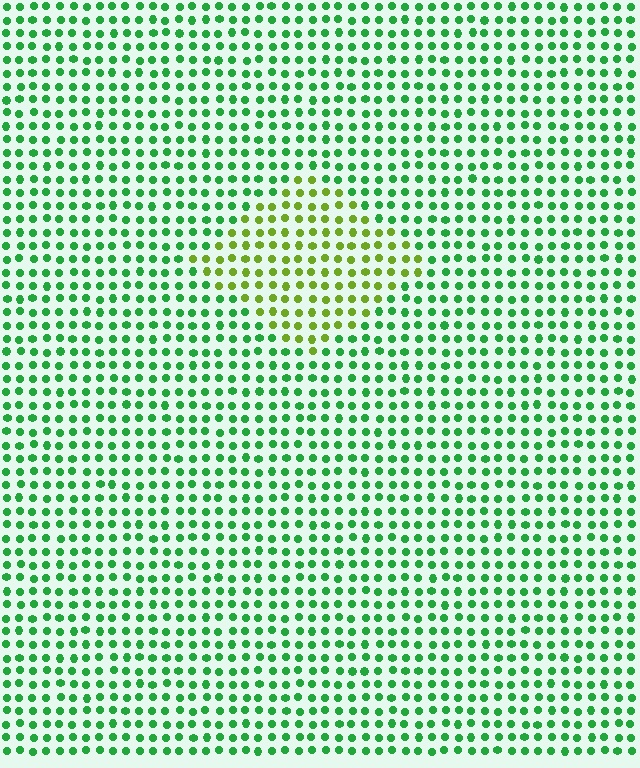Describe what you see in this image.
The image is filled with small green elements in a uniform arrangement. A diamond-shaped region is visible where the elements are tinted to a slightly different hue, forming a subtle color boundary.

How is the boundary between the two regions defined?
The boundary is defined purely by a slight shift in hue (about 46 degrees). Spacing, size, and orientation are identical on both sides.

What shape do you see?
I see a diamond.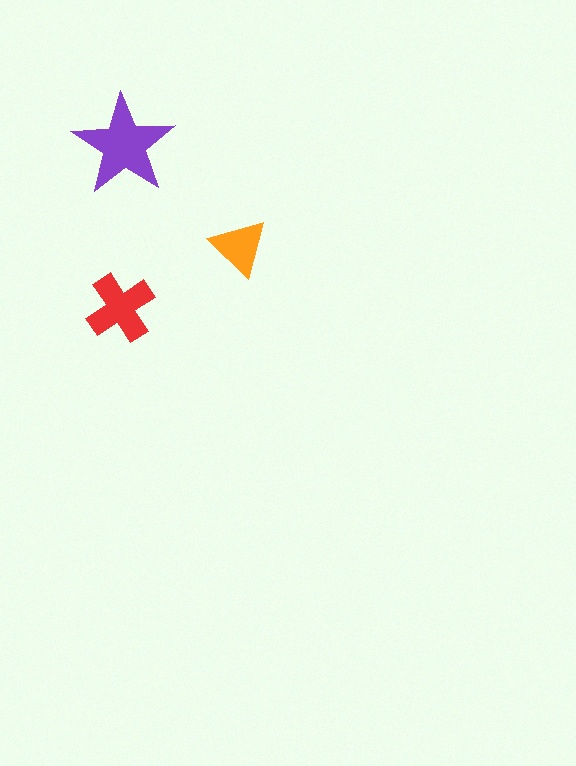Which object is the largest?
The purple star.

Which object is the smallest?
The orange triangle.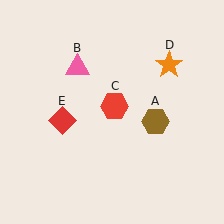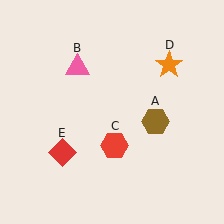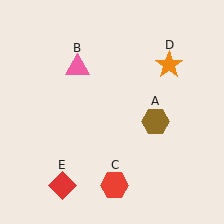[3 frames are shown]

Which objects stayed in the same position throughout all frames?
Brown hexagon (object A) and pink triangle (object B) and orange star (object D) remained stationary.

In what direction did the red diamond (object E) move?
The red diamond (object E) moved down.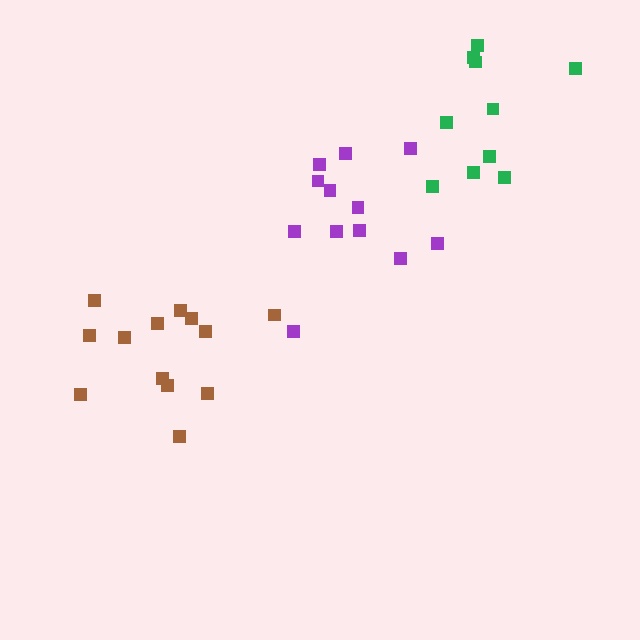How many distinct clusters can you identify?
There are 3 distinct clusters.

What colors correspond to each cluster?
The clusters are colored: brown, green, purple.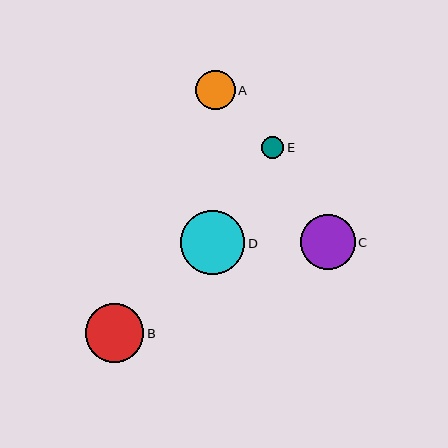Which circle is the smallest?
Circle E is the smallest with a size of approximately 22 pixels.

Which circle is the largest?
Circle D is the largest with a size of approximately 65 pixels.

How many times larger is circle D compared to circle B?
Circle D is approximately 1.1 times the size of circle B.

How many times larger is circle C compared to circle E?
Circle C is approximately 2.5 times the size of circle E.